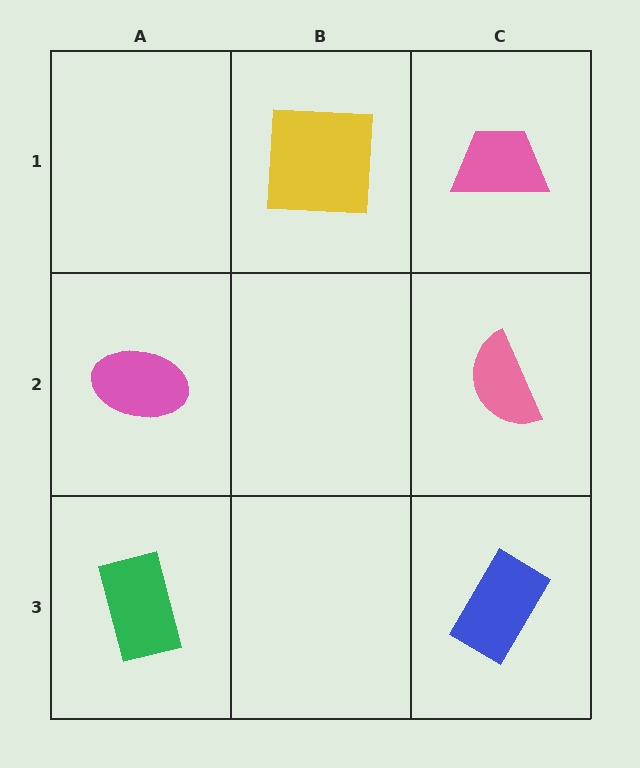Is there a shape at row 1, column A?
No, that cell is empty.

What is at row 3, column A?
A green rectangle.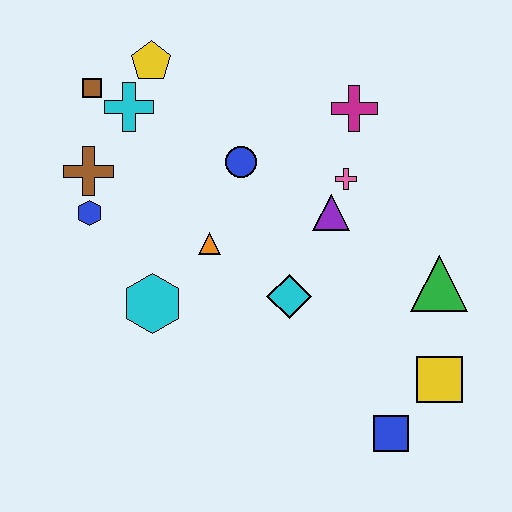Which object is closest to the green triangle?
The yellow square is closest to the green triangle.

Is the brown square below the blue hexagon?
No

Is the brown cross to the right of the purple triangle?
No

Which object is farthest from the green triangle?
The brown square is farthest from the green triangle.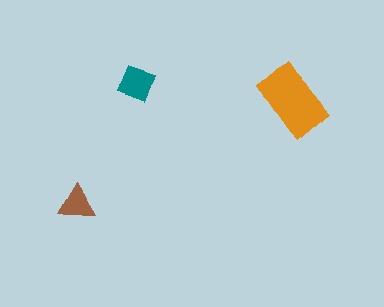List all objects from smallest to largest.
The brown triangle, the teal square, the orange rectangle.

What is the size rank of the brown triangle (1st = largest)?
3rd.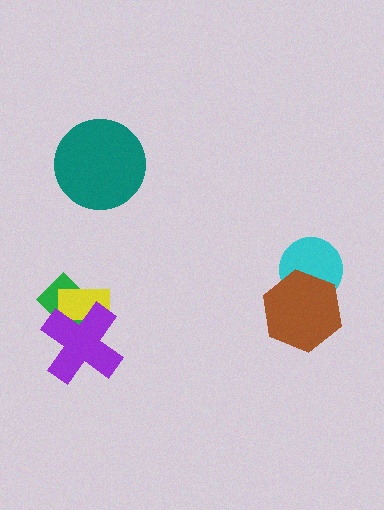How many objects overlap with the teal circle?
0 objects overlap with the teal circle.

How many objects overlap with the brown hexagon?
1 object overlaps with the brown hexagon.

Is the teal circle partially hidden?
No, no other shape covers it.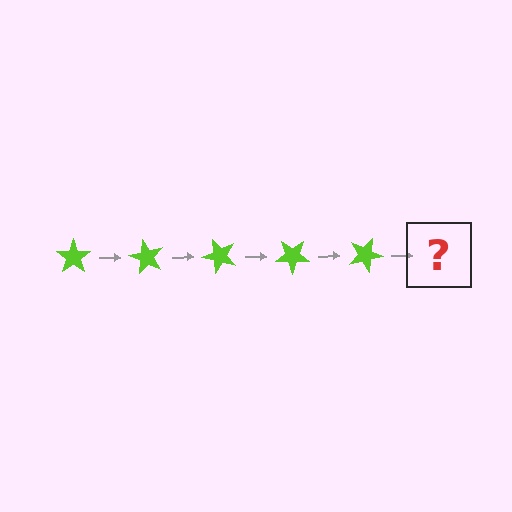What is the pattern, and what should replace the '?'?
The pattern is that the star rotates 60 degrees each step. The '?' should be a lime star rotated 300 degrees.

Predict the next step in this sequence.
The next step is a lime star rotated 300 degrees.